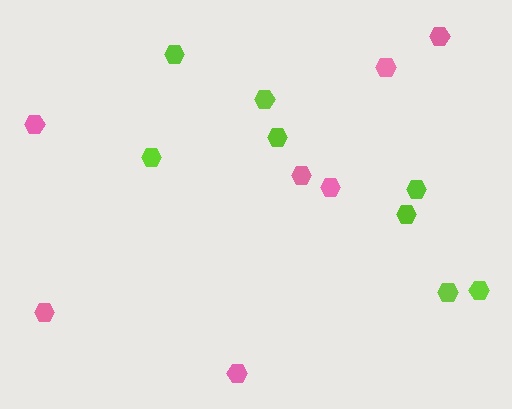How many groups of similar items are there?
There are 2 groups: one group of lime hexagons (8) and one group of pink hexagons (7).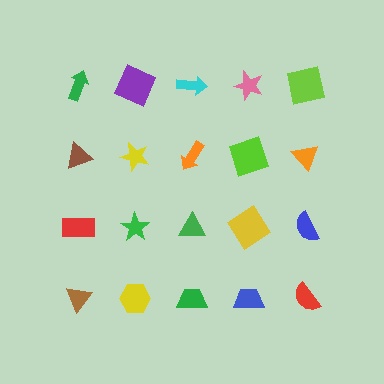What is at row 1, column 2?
A purple square.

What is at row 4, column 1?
A brown triangle.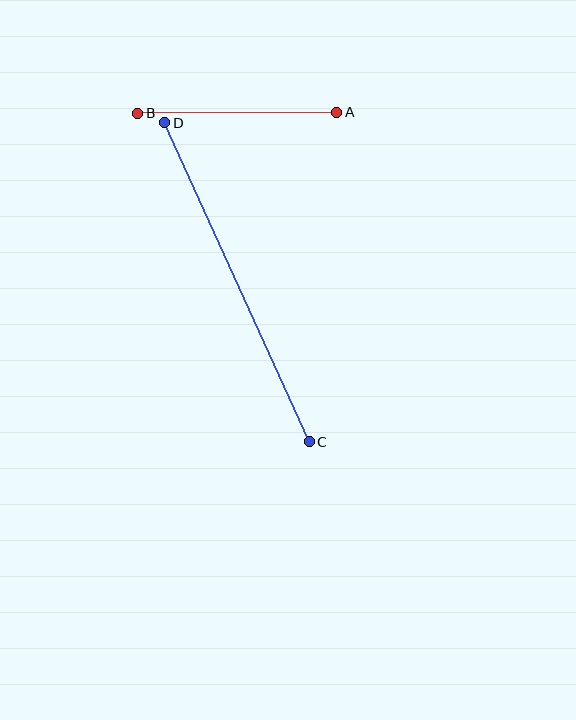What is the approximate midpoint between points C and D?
The midpoint is at approximately (237, 282) pixels.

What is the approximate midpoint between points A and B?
The midpoint is at approximately (237, 113) pixels.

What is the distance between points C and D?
The distance is approximately 350 pixels.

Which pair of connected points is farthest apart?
Points C and D are farthest apart.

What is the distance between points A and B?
The distance is approximately 199 pixels.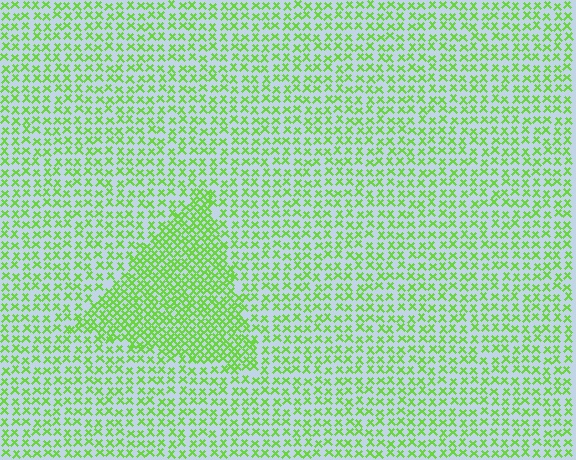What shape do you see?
I see a triangle.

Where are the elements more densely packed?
The elements are more densely packed inside the triangle boundary.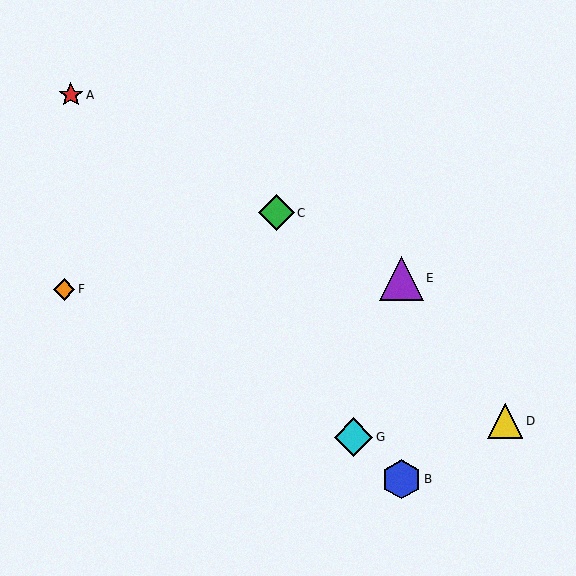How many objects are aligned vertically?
2 objects (B, E) are aligned vertically.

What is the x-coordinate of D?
Object D is at x≈505.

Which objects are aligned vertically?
Objects B, E are aligned vertically.